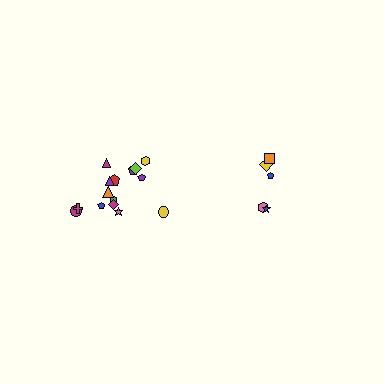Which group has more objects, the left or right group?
The left group.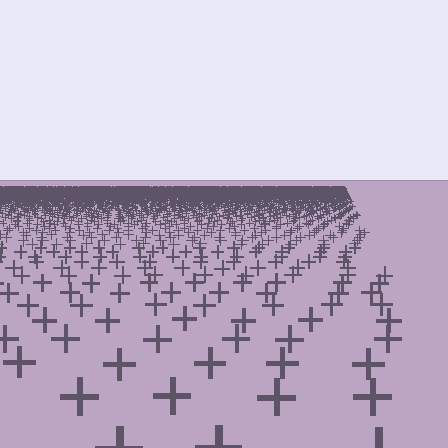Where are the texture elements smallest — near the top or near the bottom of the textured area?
Near the top.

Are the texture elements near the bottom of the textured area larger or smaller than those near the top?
Larger. Near the bottom, elements are closer to the viewer and appear at a bigger on-screen size.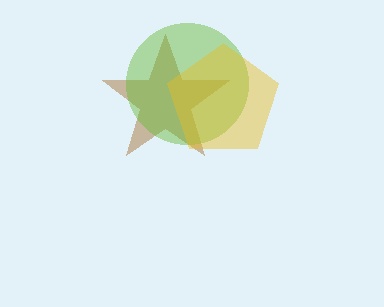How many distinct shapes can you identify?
There are 3 distinct shapes: a brown star, a lime circle, a yellow pentagon.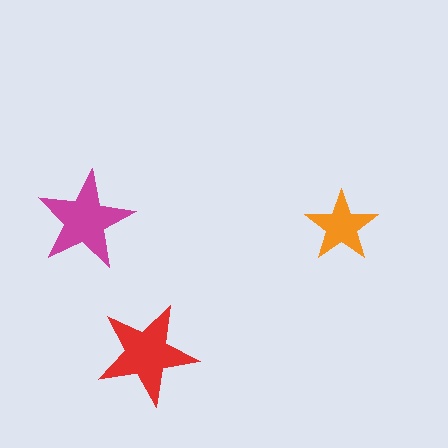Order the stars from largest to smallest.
the red one, the magenta one, the orange one.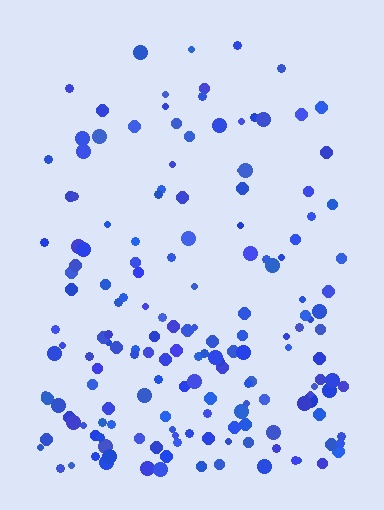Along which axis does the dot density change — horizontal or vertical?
Vertical.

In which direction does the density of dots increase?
From top to bottom, with the bottom side densest.